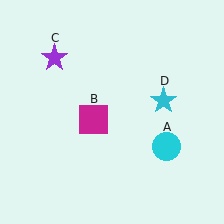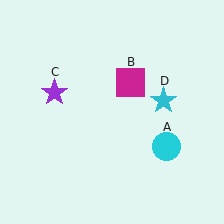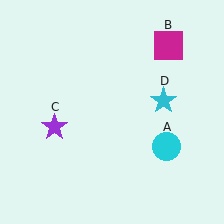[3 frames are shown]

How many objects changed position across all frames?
2 objects changed position: magenta square (object B), purple star (object C).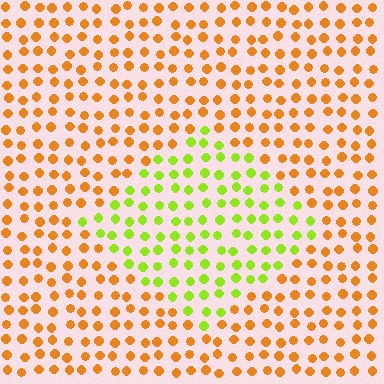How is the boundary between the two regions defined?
The boundary is defined purely by a slight shift in hue (about 56 degrees). Spacing, size, and orientation are identical on both sides.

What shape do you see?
I see a diamond.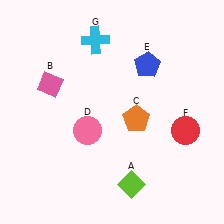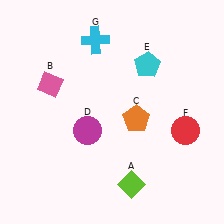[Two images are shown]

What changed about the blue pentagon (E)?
In Image 1, E is blue. In Image 2, it changed to cyan.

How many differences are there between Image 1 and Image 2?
There are 2 differences between the two images.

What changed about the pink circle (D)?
In Image 1, D is pink. In Image 2, it changed to magenta.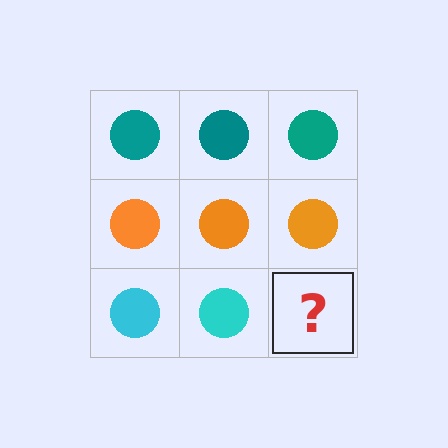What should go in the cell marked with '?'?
The missing cell should contain a cyan circle.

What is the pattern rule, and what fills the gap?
The rule is that each row has a consistent color. The gap should be filled with a cyan circle.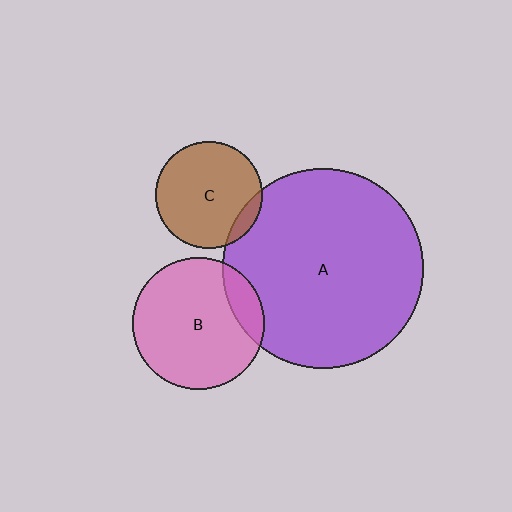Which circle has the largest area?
Circle A (purple).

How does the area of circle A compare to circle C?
Approximately 3.5 times.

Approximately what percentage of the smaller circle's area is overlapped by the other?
Approximately 10%.